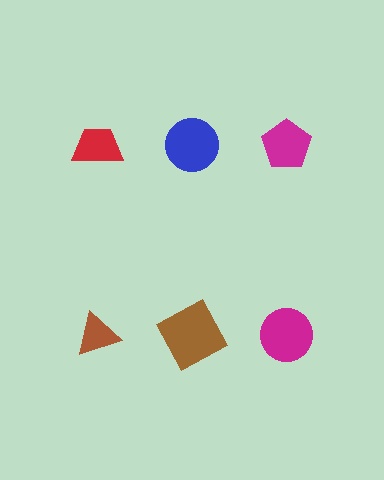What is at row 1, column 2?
A blue circle.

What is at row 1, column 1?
A red trapezoid.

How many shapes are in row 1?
3 shapes.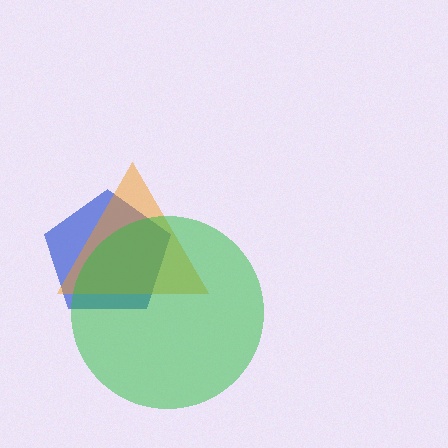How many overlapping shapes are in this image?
There are 3 overlapping shapes in the image.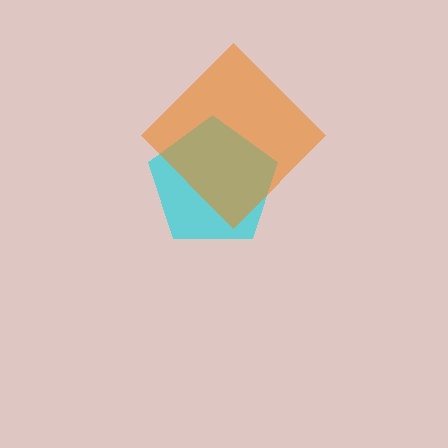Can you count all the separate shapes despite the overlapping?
Yes, there are 2 separate shapes.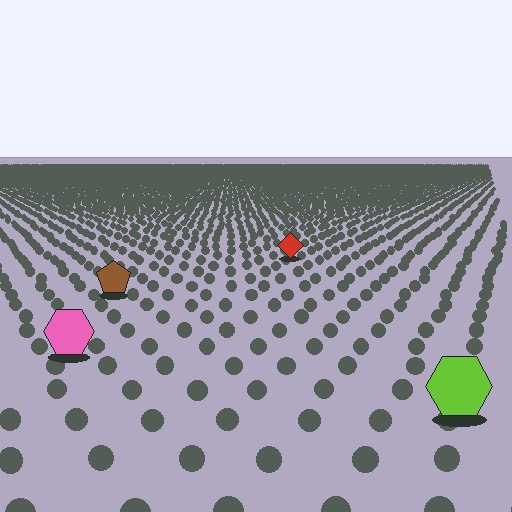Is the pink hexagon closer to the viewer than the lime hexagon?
No. The lime hexagon is closer — you can tell from the texture gradient: the ground texture is coarser near it.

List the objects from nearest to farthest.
From nearest to farthest: the lime hexagon, the pink hexagon, the brown pentagon, the red diamond.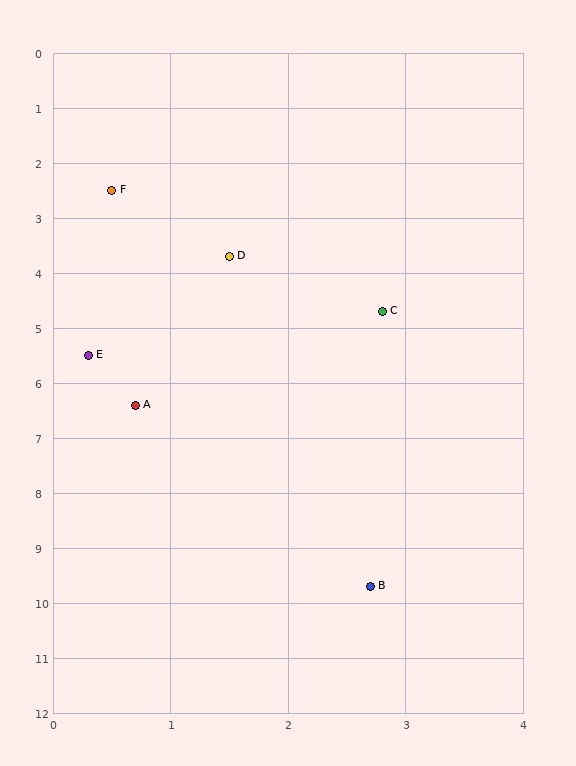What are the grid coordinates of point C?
Point C is at approximately (2.8, 4.7).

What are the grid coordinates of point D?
Point D is at approximately (1.5, 3.7).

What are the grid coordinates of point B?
Point B is at approximately (2.7, 9.7).